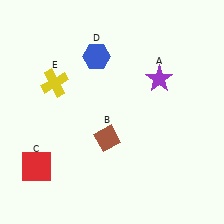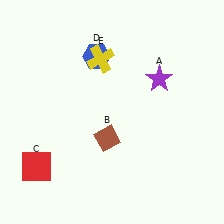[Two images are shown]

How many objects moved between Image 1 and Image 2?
1 object moved between the two images.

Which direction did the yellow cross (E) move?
The yellow cross (E) moved right.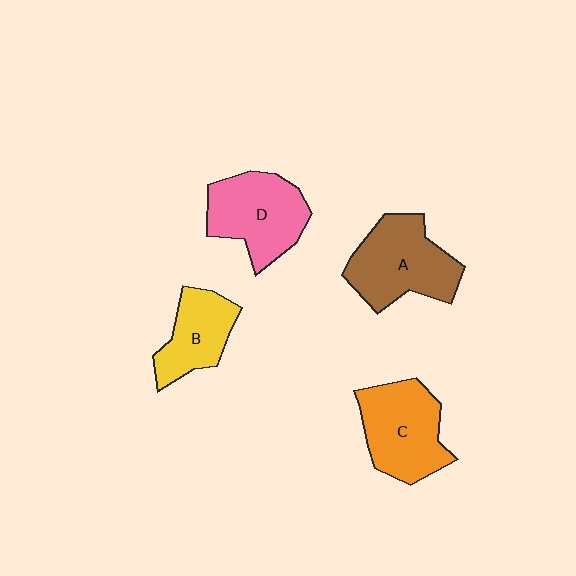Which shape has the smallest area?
Shape B (yellow).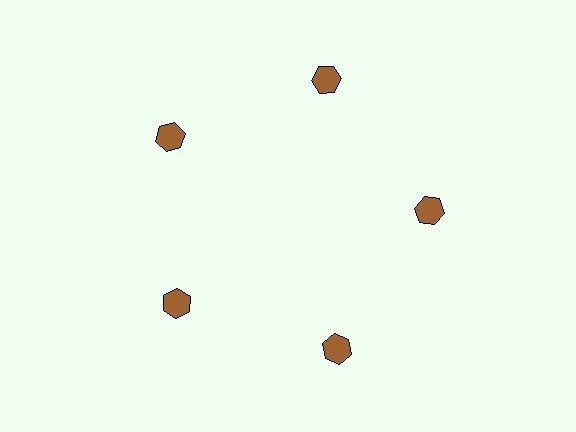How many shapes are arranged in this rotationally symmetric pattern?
There are 5 shapes, arranged in 5 groups of 1.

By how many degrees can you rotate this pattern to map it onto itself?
The pattern maps onto itself every 72 degrees of rotation.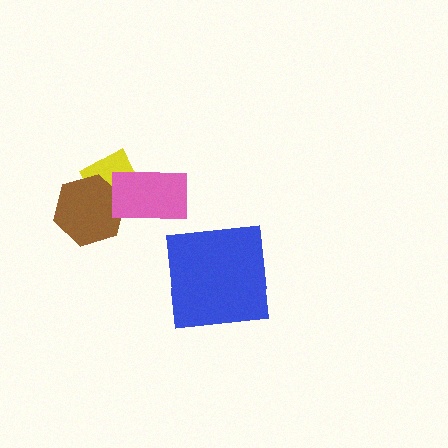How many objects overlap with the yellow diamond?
2 objects overlap with the yellow diamond.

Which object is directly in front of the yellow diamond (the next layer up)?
The brown hexagon is directly in front of the yellow diamond.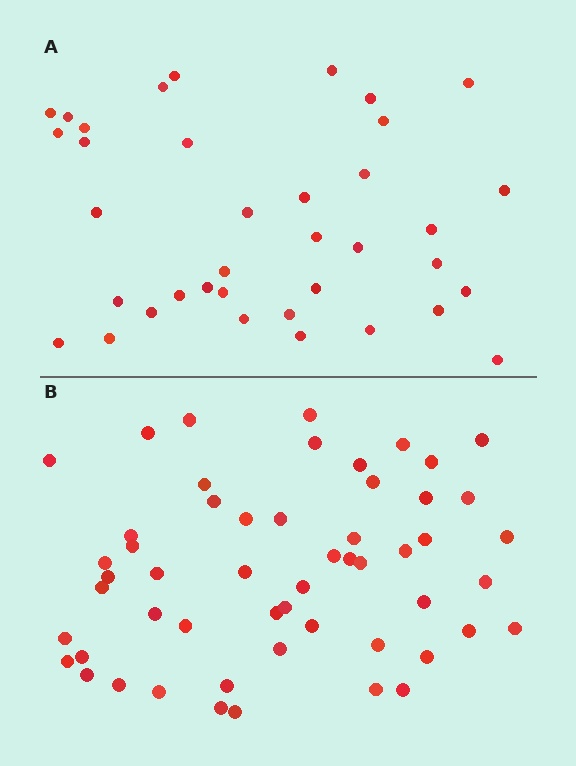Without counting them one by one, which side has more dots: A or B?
Region B (the bottom region) has more dots.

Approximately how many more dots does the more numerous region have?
Region B has approximately 15 more dots than region A.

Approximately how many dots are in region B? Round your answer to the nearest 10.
About 50 dots. (The exact count is 54, which rounds to 50.)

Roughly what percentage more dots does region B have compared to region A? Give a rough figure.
About 45% more.